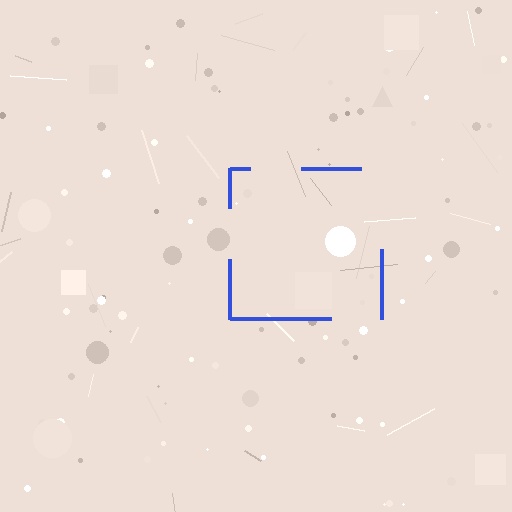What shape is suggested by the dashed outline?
The dashed outline suggests a square.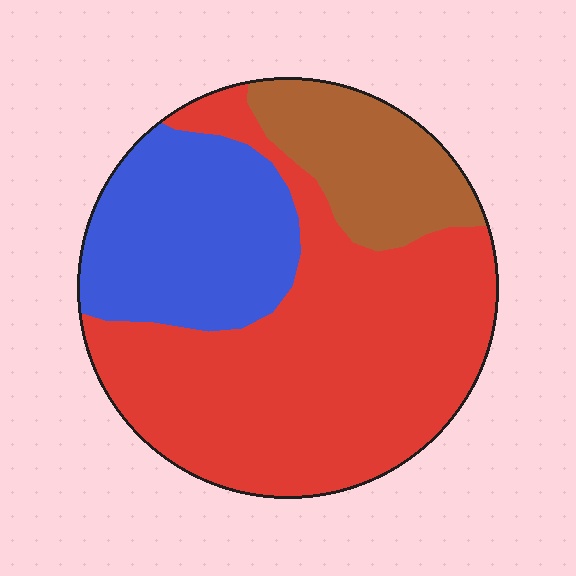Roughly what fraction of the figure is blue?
Blue takes up about one quarter (1/4) of the figure.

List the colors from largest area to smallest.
From largest to smallest: red, blue, brown.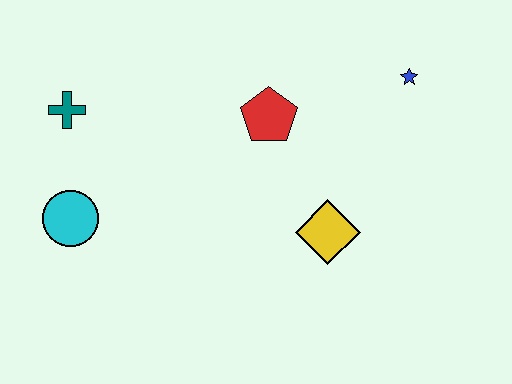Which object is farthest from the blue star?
The cyan circle is farthest from the blue star.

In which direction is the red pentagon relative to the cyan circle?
The red pentagon is to the right of the cyan circle.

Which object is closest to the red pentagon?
The yellow diamond is closest to the red pentagon.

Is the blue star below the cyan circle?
No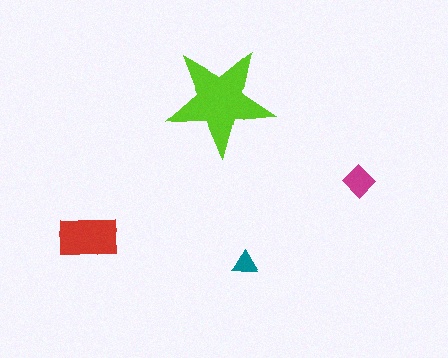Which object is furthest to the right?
The magenta diamond is rightmost.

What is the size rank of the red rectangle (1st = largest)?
2nd.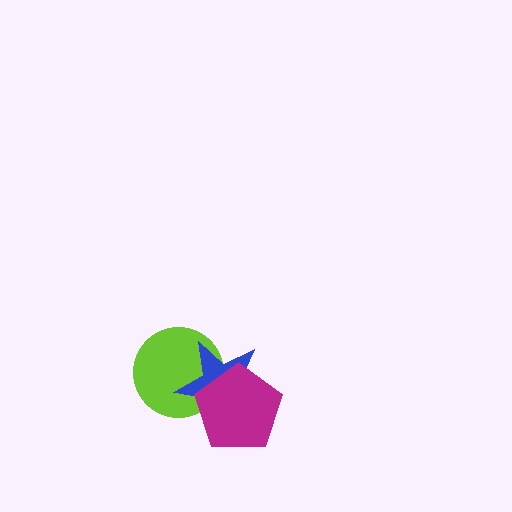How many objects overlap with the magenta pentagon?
2 objects overlap with the magenta pentagon.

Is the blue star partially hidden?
Yes, it is partially covered by another shape.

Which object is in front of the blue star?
The magenta pentagon is in front of the blue star.